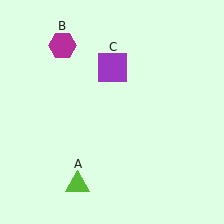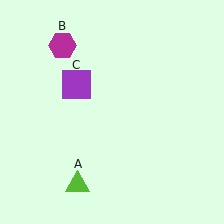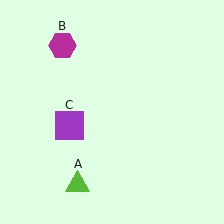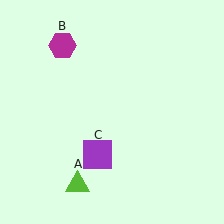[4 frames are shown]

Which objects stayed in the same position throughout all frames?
Lime triangle (object A) and magenta hexagon (object B) remained stationary.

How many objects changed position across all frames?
1 object changed position: purple square (object C).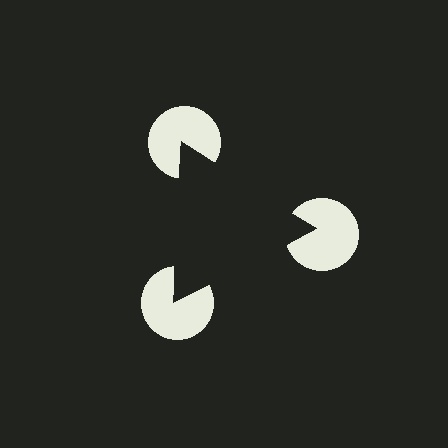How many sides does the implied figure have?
3 sides.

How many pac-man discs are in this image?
There are 3 — one at each vertex of the illusory triangle.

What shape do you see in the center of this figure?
An illusory triangle — its edges are inferred from the aligned wedge cuts in the pac-man discs, not physically drawn.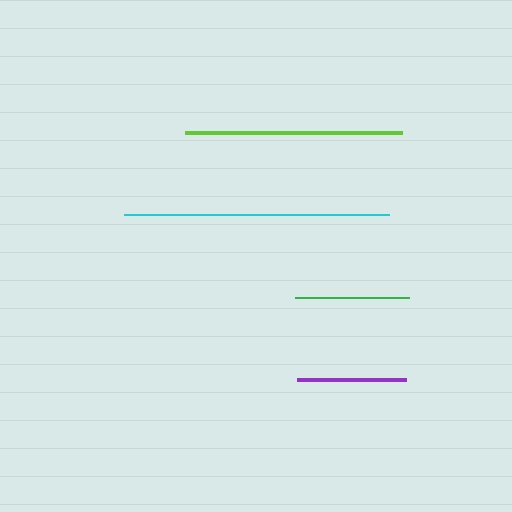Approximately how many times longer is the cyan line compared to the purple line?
The cyan line is approximately 2.4 times the length of the purple line.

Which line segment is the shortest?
The purple line is the shortest at approximately 109 pixels.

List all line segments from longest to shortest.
From longest to shortest: cyan, lime, green, purple.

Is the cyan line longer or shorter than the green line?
The cyan line is longer than the green line.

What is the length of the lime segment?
The lime segment is approximately 217 pixels long.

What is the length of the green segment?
The green segment is approximately 114 pixels long.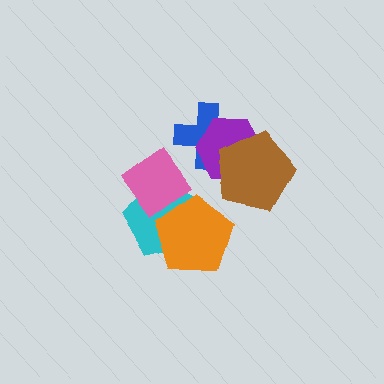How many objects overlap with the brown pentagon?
2 objects overlap with the brown pentagon.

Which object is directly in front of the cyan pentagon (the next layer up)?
The pink diamond is directly in front of the cyan pentagon.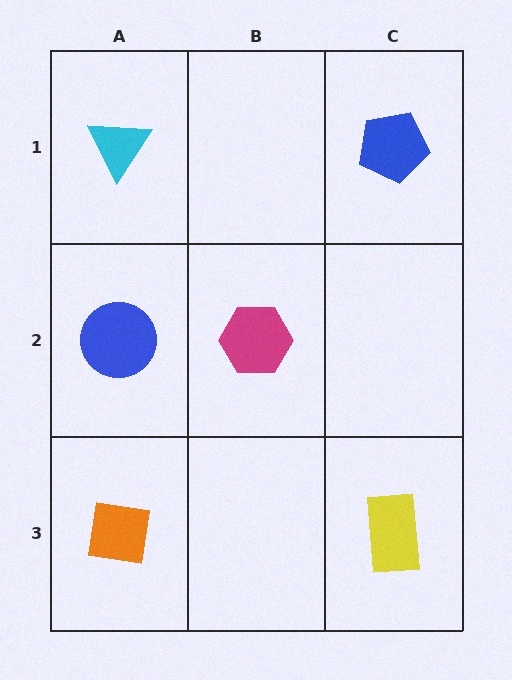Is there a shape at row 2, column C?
No, that cell is empty.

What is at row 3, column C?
A yellow rectangle.